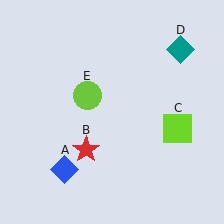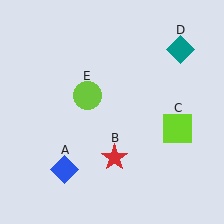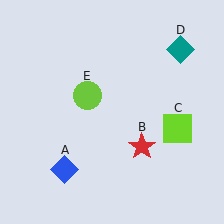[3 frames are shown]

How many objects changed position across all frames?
1 object changed position: red star (object B).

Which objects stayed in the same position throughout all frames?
Blue diamond (object A) and lime square (object C) and teal diamond (object D) and lime circle (object E) remained stationary.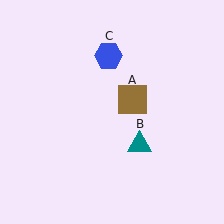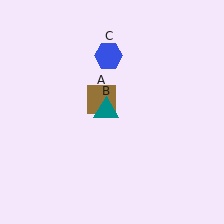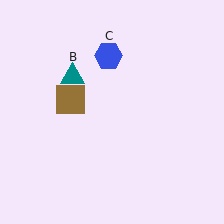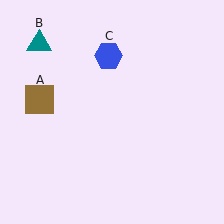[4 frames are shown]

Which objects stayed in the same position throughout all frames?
Blue hexagon (object C) remained stationary.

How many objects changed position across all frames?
2 objects changed position: brown square (object A), teal triangle (object B).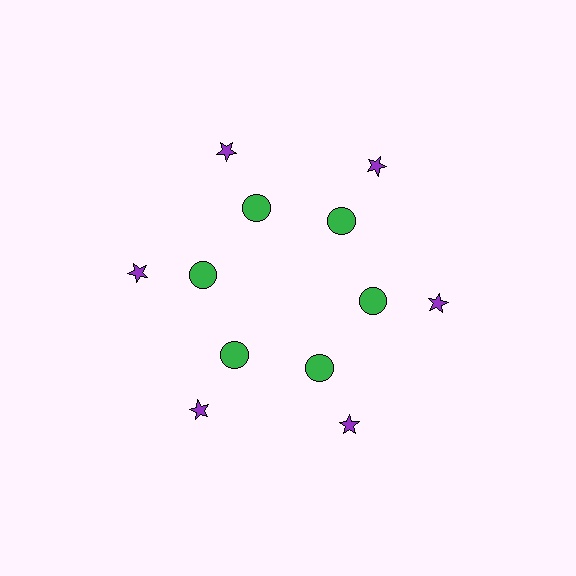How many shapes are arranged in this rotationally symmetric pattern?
There are 12 shapes, arranged in 6 groups of 2.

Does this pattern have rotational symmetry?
Yes, this pattern has 6-fold rotational symmetry. It looks the same after rotating 60 degrees around the center.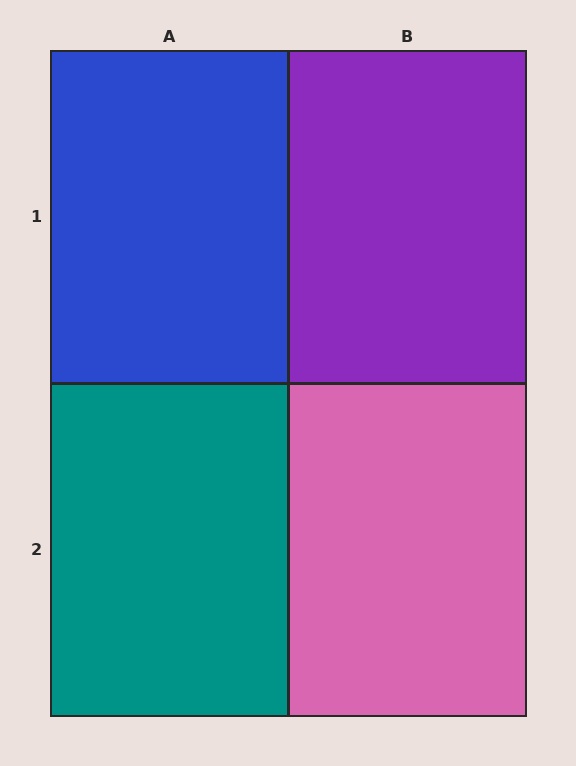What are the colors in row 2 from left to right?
Teal, pink.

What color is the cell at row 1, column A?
Blue.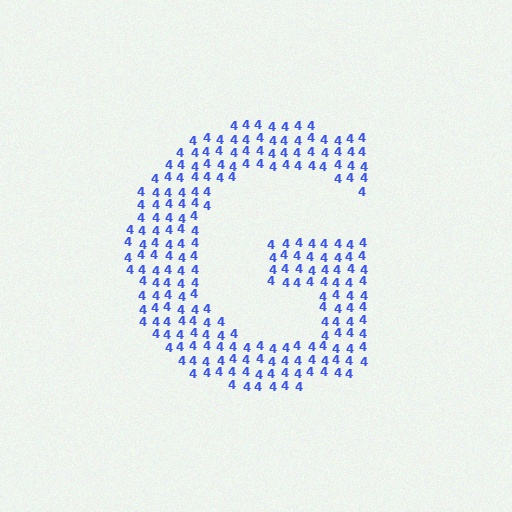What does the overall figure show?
The overall figure shows the letter G.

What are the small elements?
The small elements are digit 4's.